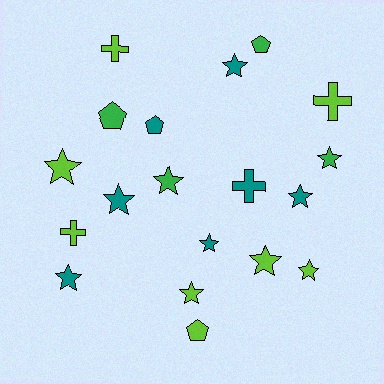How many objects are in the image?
There are 19 objects.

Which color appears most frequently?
Lime, with 8 objects.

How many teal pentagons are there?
There is 1 teal pentagon.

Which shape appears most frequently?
Star, with 11 objects.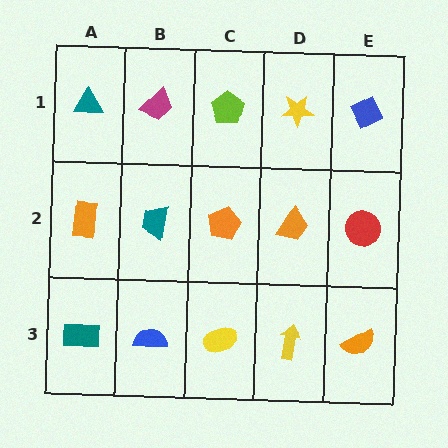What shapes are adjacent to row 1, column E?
A red circle (row 2, column E), a yellow star (row 1, column D).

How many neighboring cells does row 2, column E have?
3.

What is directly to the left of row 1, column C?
A magenta trapezoid.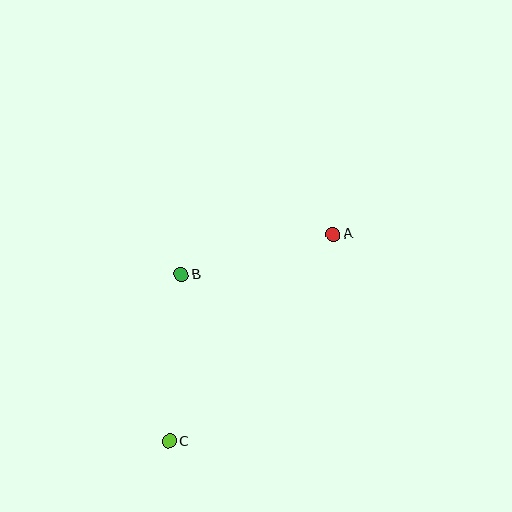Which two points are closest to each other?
Points A and B are closest to each other.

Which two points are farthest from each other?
Points A and C are farthest from each other.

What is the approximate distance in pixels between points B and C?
The distance between B and C is approximately 167 pixels.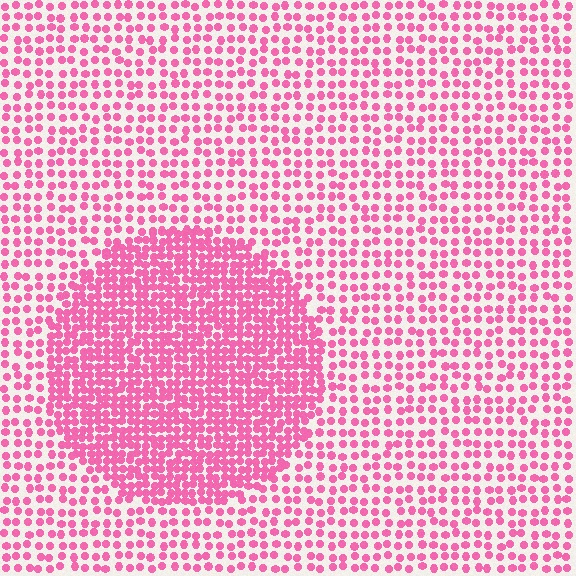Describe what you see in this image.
The image contains small pink elements arranged at two different densities. A circle-shaped region is visible where the elements are more densely packed than the surrounding area.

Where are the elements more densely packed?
The elements are more densely packed inside the circle boundary.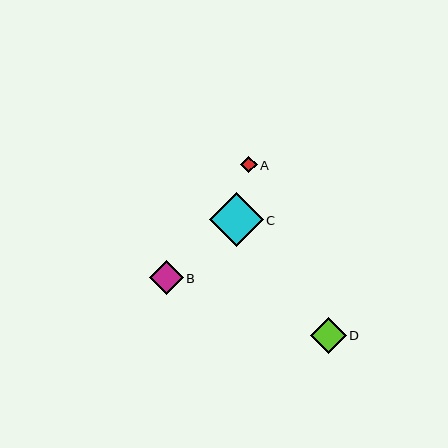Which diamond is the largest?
Diamond C is the largest with a size of approximately 54 pixels.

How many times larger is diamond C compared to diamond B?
Diamond C is approximately 1.6 times the size of diamond B.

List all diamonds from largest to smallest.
From largest to smallest: C, D, B, A.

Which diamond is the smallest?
Diamond A is the smallest with a size of approximately 17 pixels.